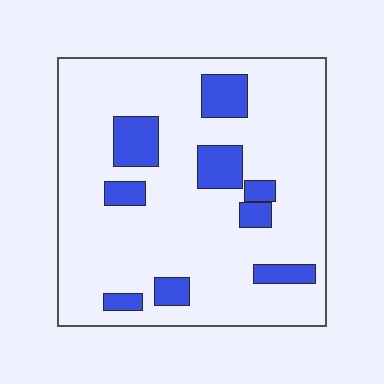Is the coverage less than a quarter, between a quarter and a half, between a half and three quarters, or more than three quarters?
Less than a quarter.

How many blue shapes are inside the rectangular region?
9.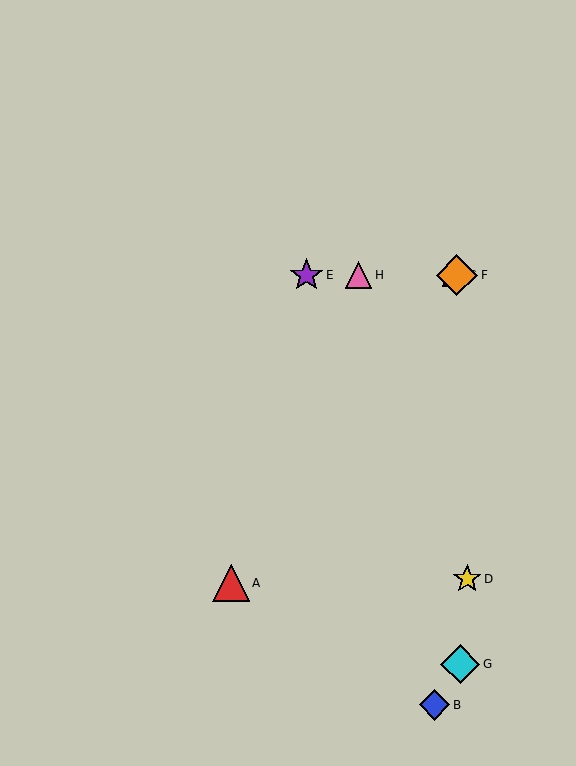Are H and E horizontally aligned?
Yes, both are at y≈275.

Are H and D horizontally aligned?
No, H is at y≈275 and D is at y≈579.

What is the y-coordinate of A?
Object A is at y≈583.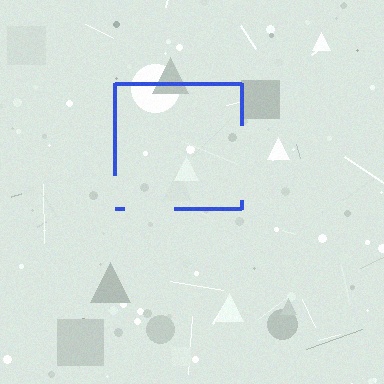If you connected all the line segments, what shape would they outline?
They would outline a square.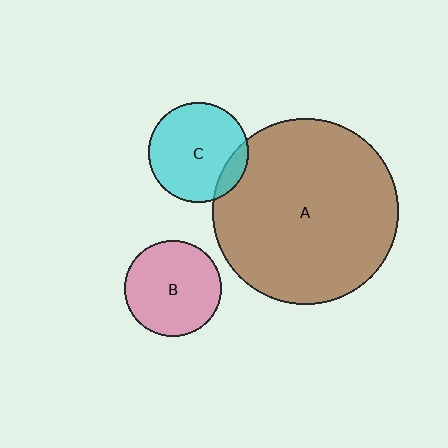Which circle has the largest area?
Circle A (brown).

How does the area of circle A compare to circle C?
Approximately 3.5 times.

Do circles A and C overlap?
Yes.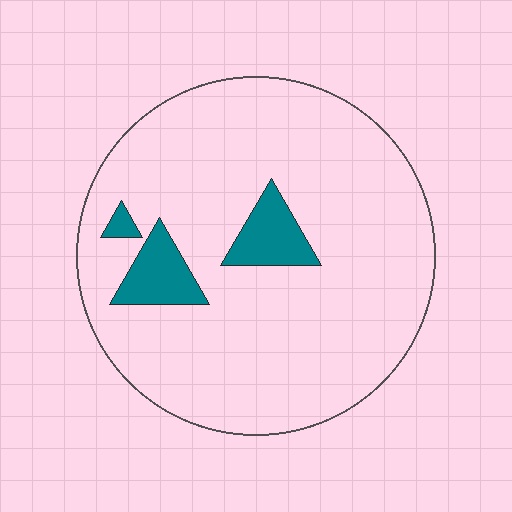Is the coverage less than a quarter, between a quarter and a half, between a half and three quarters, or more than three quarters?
Less than a quarter.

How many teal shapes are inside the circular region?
3.